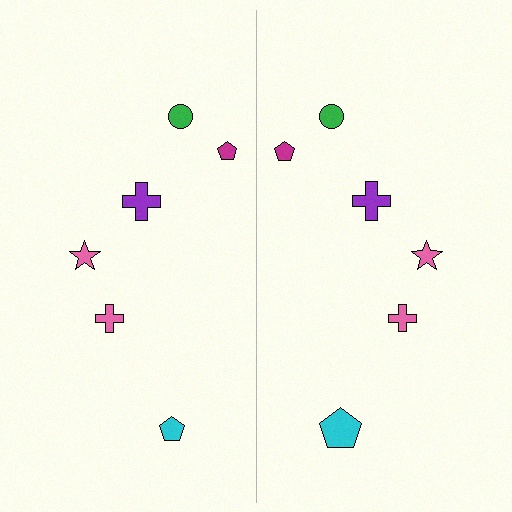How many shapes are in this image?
There are 12 shapes in this image.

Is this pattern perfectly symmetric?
No, the pattern is not perfectly symmetric. The cyan pentagon on the right side has a different size than its mirror counterpart.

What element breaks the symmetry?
The cyan pentagon on the right side has a different size than its mirror counterpart.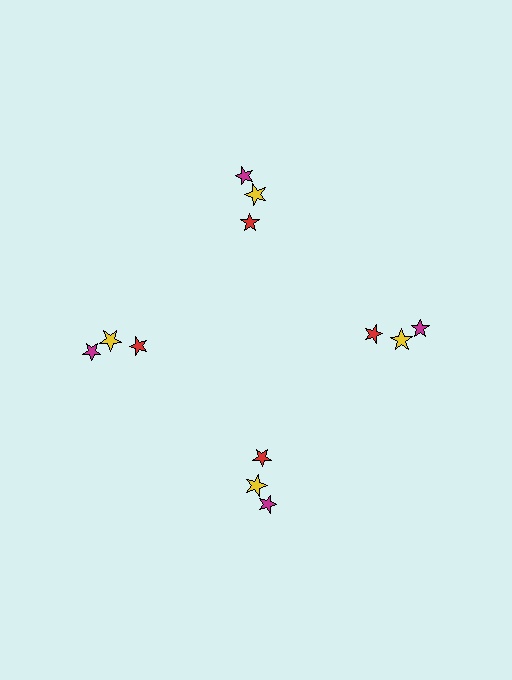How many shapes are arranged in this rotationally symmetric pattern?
There are 12 shapes, arranged in 4 groups of 3.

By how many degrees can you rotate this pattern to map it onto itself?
The pattern maps onto itself every 90 degrees of rotation.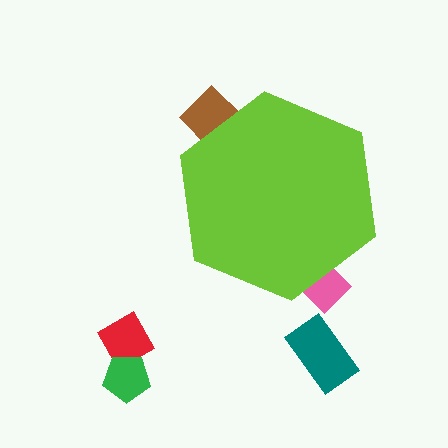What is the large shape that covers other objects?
A lime hexagon.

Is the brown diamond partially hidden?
Yes, the brown diamond is partially hidden behind the lime hexagon.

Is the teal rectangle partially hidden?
No, the teal rectangle is fully visible.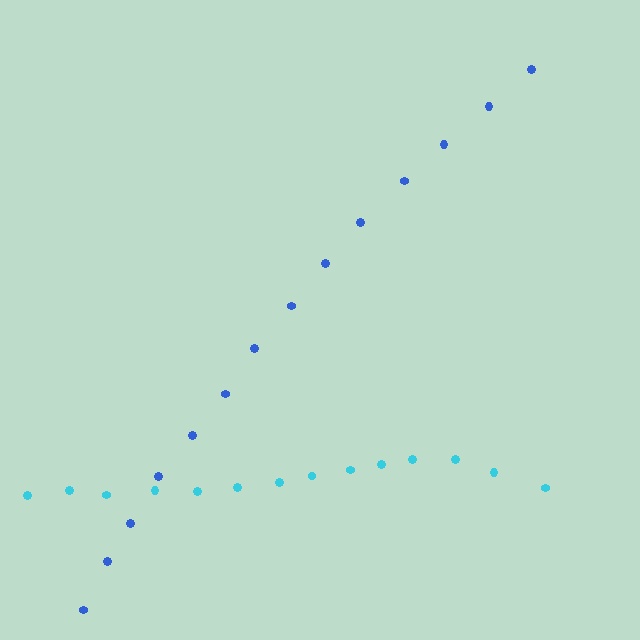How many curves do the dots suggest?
There are 2 distinct paths.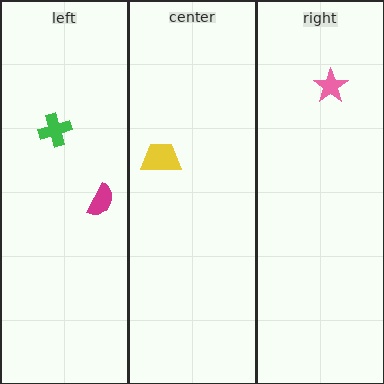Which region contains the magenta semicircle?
The left region.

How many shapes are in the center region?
1.